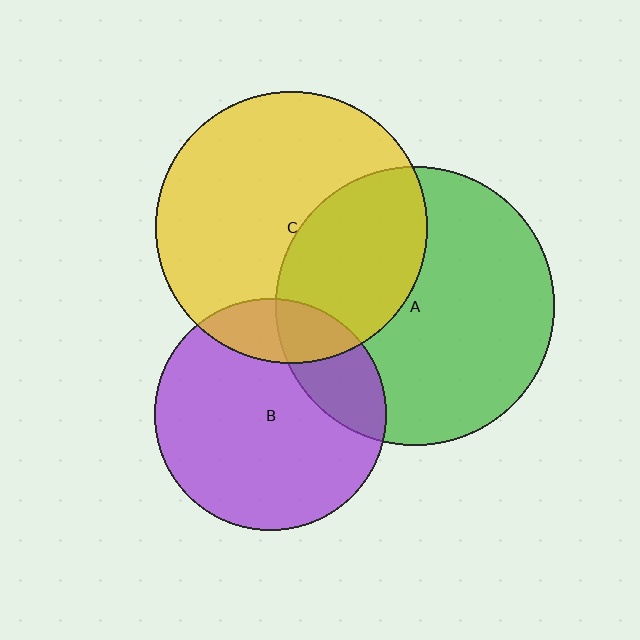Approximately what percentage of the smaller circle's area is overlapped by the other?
Approximately 20%.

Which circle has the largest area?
Circle A (green).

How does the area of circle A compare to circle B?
Approximately 1.4 times.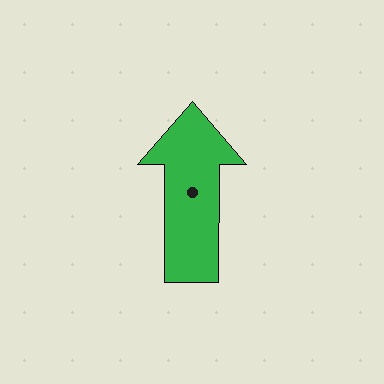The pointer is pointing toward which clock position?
Roughly 12 o'clock.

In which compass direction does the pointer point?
North.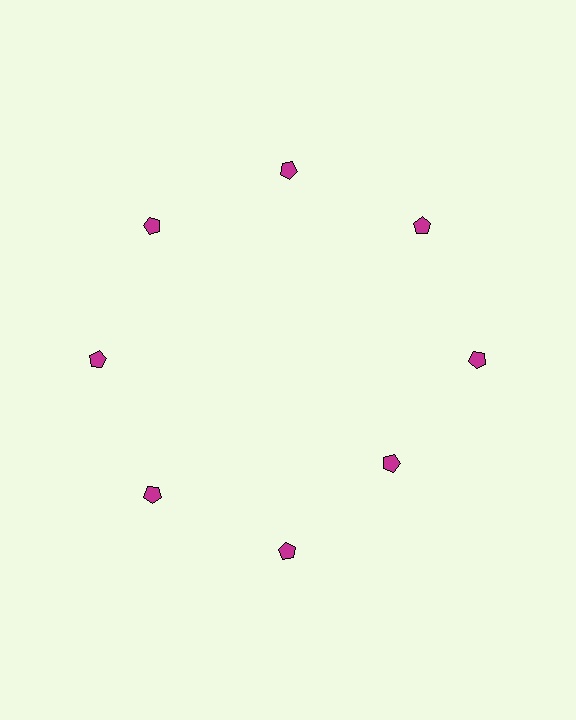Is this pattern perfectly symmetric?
No. The 8 magenta pentagons are arranged in a ring, but one element near the 4 o'clock position is pulled inward toward the center, breaking the 8-fold rotational symmetry.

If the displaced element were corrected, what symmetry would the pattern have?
It would have 8-fold rotational symmetry — the pattern would map onto itself every 45 degrees.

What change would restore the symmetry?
The symmetry would be restored by moving it outward, back onto the ring so that all 8 pentagons sit at equal angles and equal distance from the center.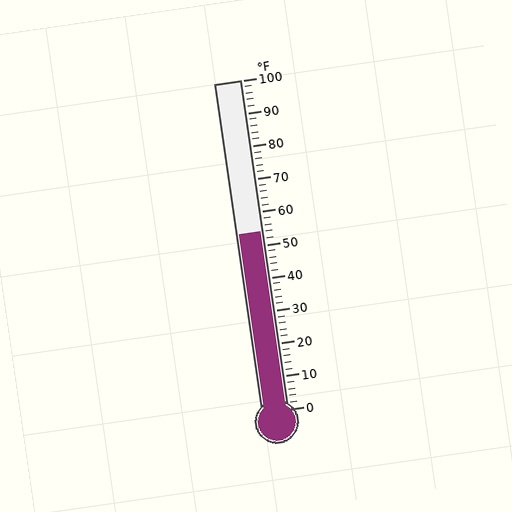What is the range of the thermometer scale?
The thermometer scale ranges from 0°F to 100°F.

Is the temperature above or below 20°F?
The temperature is above 20°F.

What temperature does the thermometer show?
The thermometer shows approximately 54°F.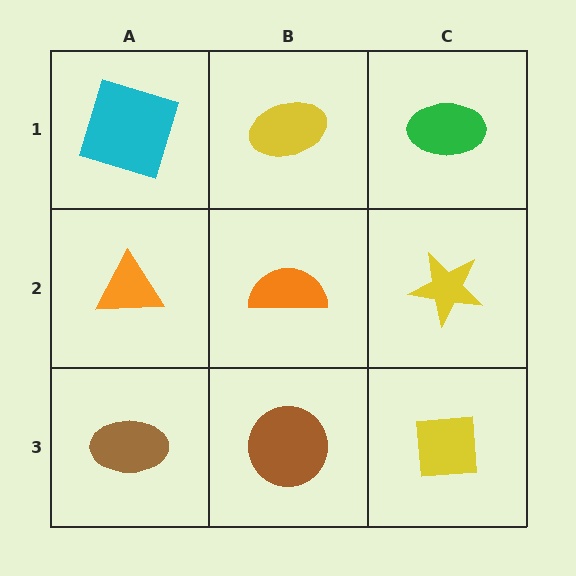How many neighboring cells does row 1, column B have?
3.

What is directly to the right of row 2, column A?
An orange semicircle.